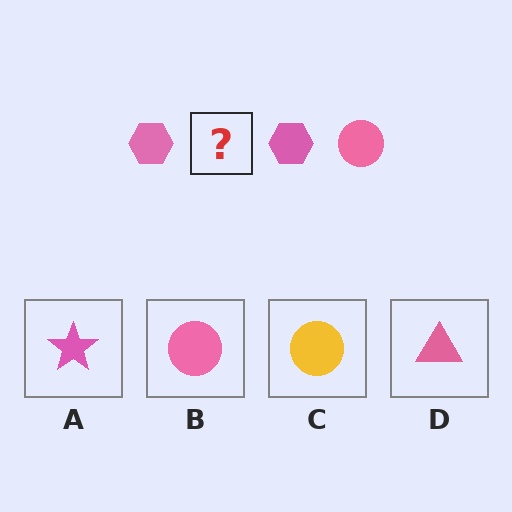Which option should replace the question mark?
Option B.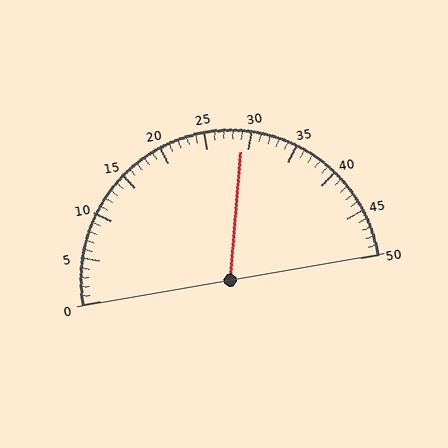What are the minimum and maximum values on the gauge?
The gauge ranges from 0 to 50.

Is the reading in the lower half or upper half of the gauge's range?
The reading is in the upper half of the range (0 to 50).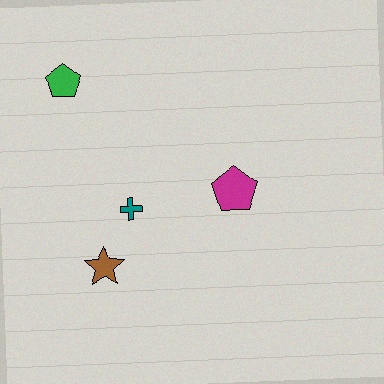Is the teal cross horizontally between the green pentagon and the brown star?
No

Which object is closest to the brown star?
The teal cross is closest to the brown star.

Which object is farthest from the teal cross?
The green pentagon is farthest from the teal cross.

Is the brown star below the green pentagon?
Yes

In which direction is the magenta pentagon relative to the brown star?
The magenta pentagon is to the right of the brown star.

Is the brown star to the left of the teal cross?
Yes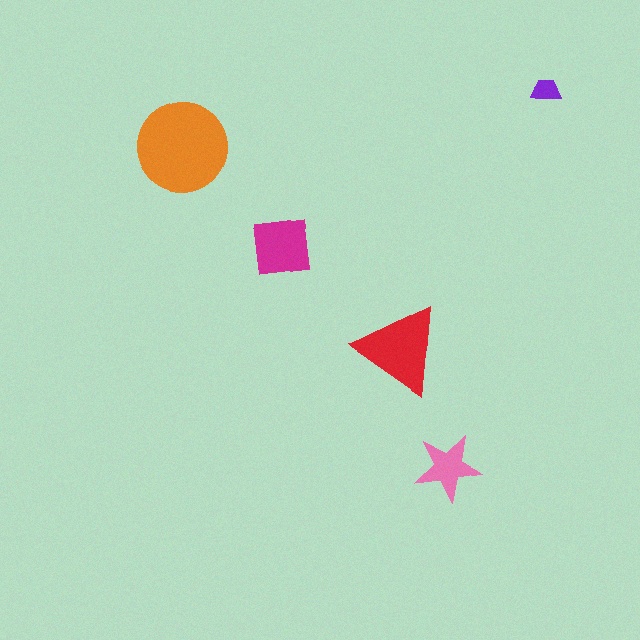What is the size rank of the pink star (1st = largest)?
4th.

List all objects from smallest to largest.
The purple trapezoid, the pink star, the magenta square, the red triangle, the orange circle.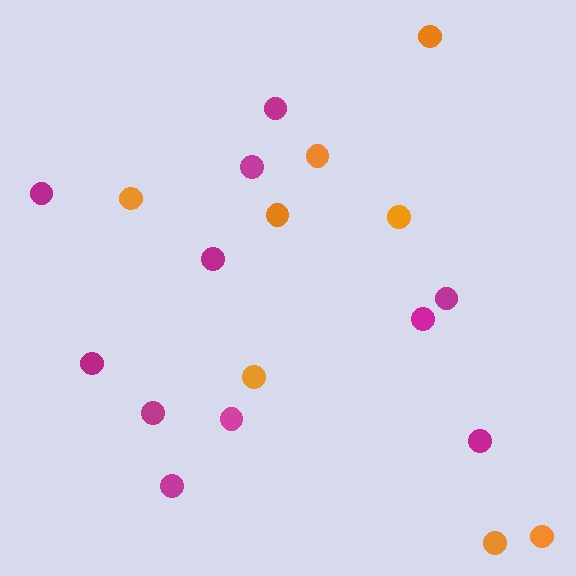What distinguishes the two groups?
There are 2 groups: one group of magenta circles (11) and one group of orange circles (8).